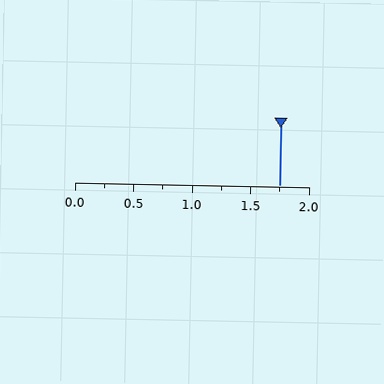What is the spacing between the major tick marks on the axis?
The major ticks are spaced 0.5 apart.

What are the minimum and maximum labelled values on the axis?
The axis runs from 0.0 to 2.0.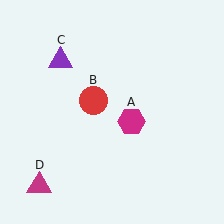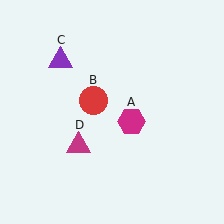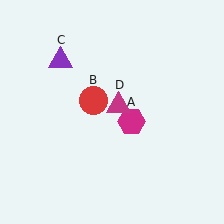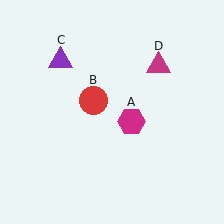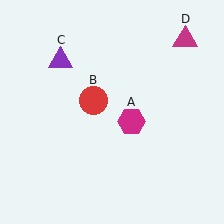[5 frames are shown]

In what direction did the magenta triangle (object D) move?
The magenta triangle (object D) moved up and to the right.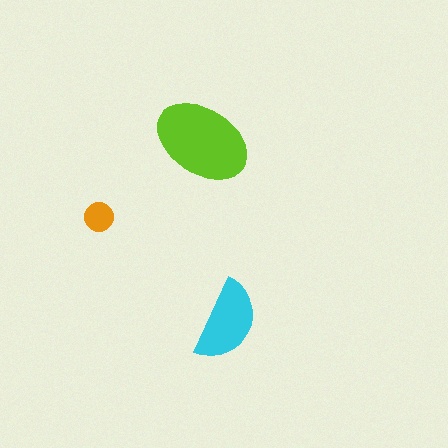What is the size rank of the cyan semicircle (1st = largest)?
2nd.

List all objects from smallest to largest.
The orange circle, the cyan semicircle, the lime ellipse.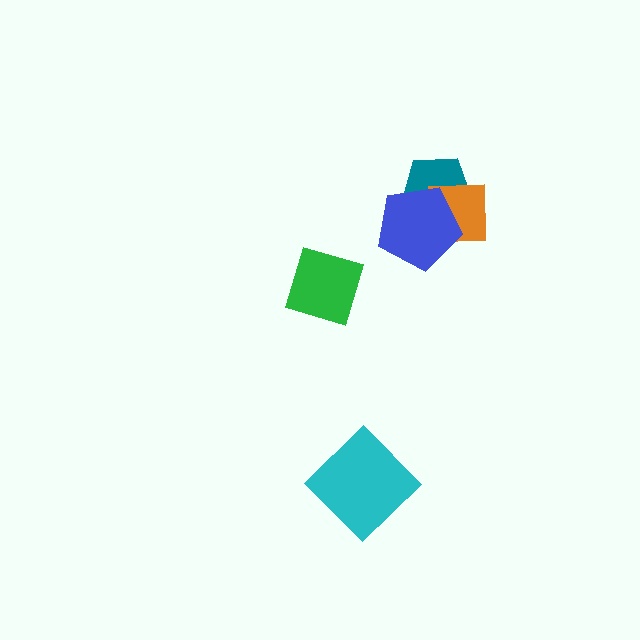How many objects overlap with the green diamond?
0 objects overlap with the green diamond.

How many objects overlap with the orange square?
2 objects overlap with the orange square.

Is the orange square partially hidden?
Yes, it is partially covered by another shape.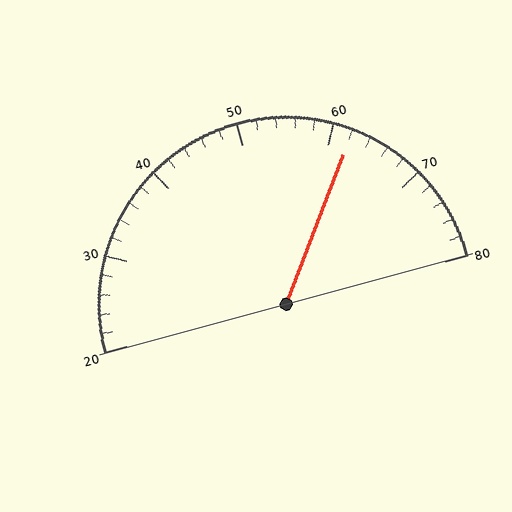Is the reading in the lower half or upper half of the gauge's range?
The reading is in the upper half of the range (20 to 80).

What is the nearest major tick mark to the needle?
The nearest major tick mark is 60.